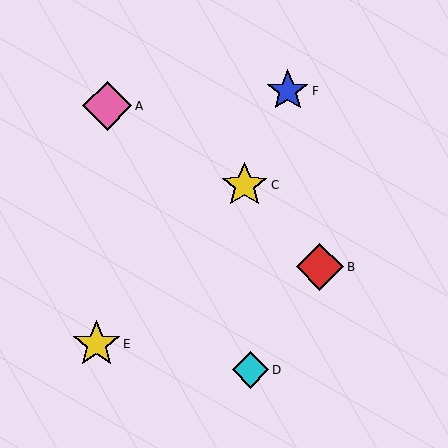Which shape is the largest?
The pink diamond (labeled A) is the largest.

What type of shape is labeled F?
Shape F is a blue star.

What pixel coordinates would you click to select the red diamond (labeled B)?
Click at (320, 267) to select the red diamond B.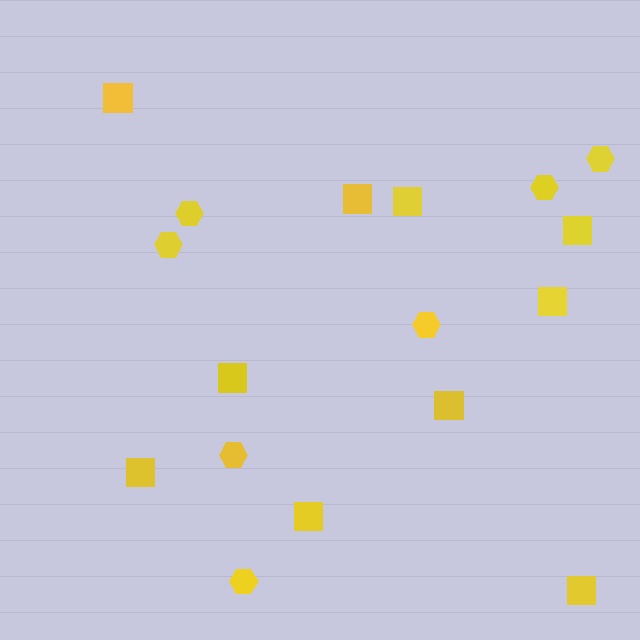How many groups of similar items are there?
There are 2 groups: one group of hexagons (7) and one group of squares (10).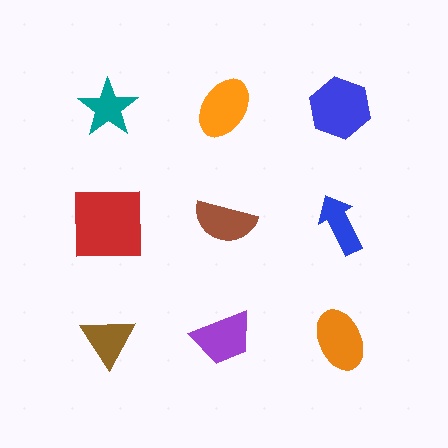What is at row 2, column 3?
A blue arrow.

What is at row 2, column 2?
A brown semicircle.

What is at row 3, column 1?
A brown triangle.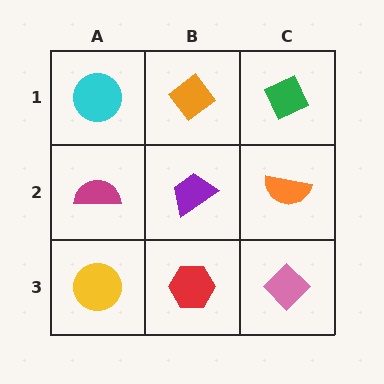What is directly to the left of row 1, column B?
A cyan circle.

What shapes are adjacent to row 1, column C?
An orange semicircle (row 2, column C), an orange diamond (row 1, column B).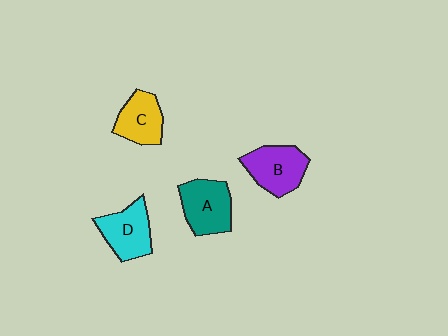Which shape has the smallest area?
Shape C (yellow).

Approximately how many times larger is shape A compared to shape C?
Approximately 1.2 times.